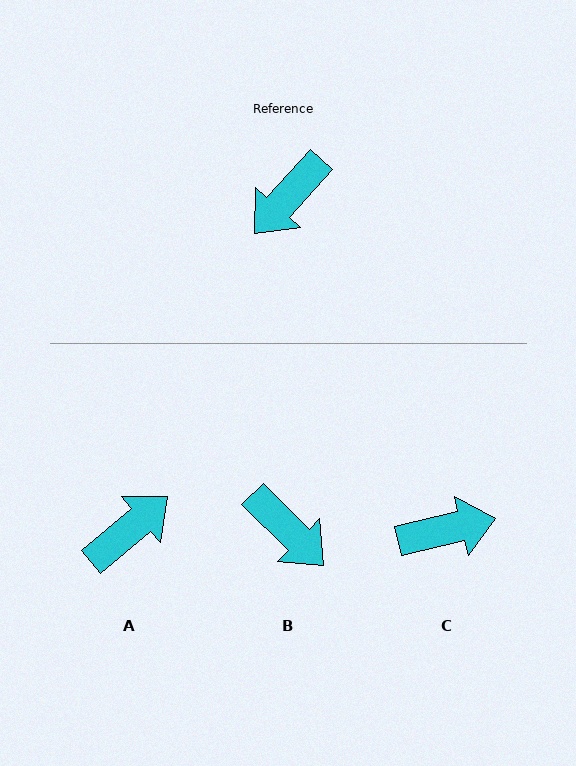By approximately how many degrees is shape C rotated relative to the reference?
Approximately 145 degrees counter-clockwise.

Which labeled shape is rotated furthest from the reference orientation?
A, about 173 degrees away.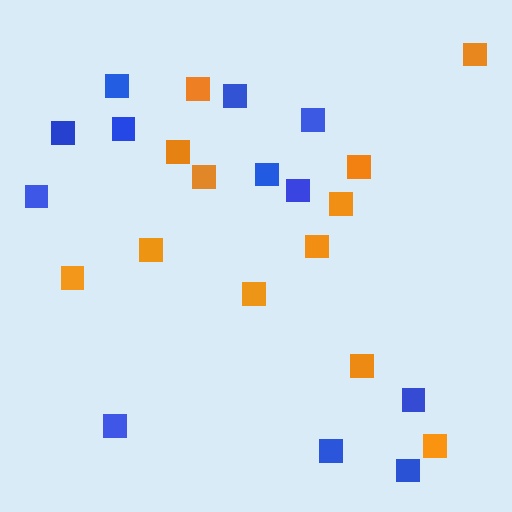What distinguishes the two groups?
There are 2 groups: one group of orange squares (12) and one group of blue squares (12).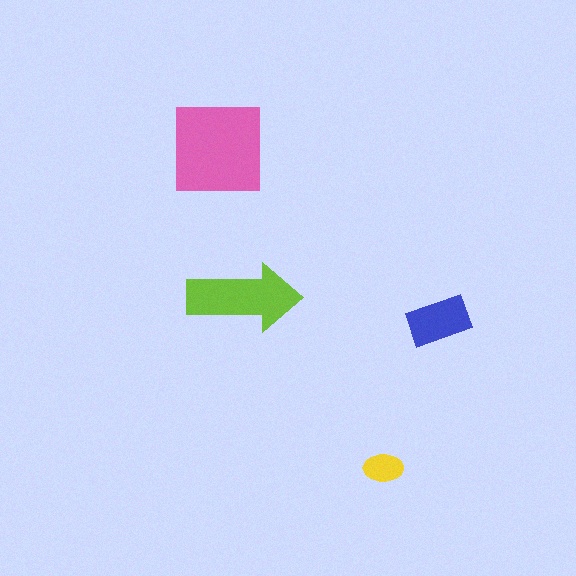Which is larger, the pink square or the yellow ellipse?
The pink square.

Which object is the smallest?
The yellow ellipse.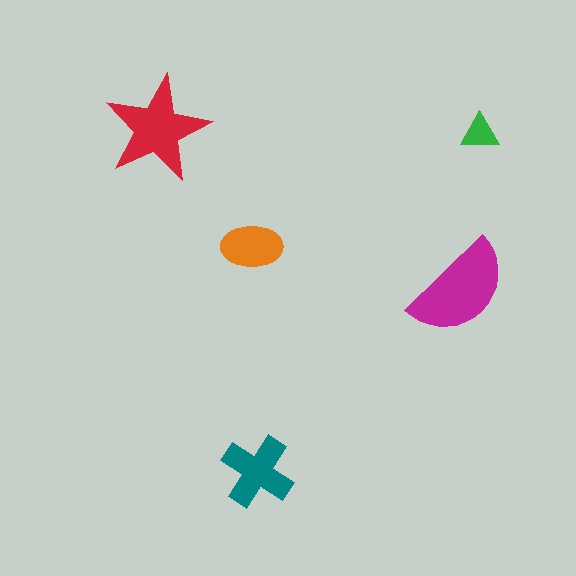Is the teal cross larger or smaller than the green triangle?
Larger.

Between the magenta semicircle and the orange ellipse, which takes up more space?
The magenta semicircle.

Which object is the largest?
The magenta semicircle.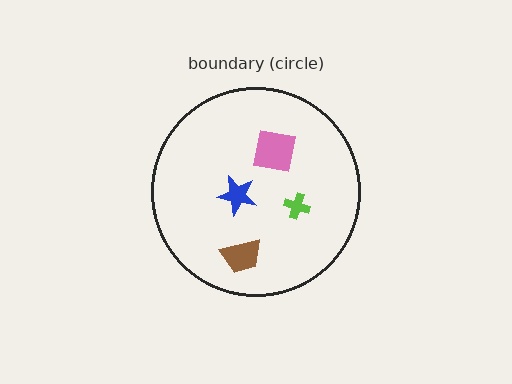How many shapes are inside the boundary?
4 inside, 0 outside.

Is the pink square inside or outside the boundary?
Inside.